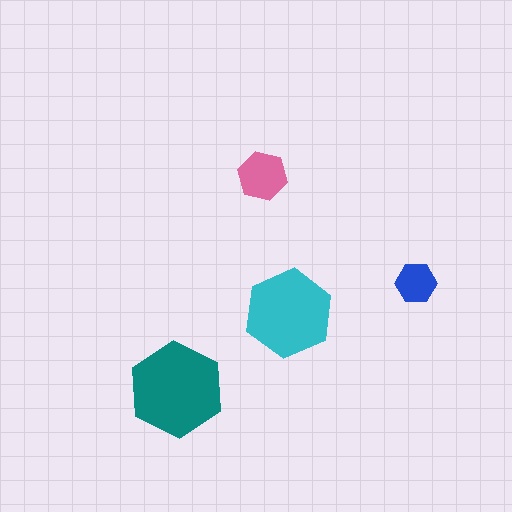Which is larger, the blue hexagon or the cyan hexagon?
The cyan one.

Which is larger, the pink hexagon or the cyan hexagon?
The cyan one.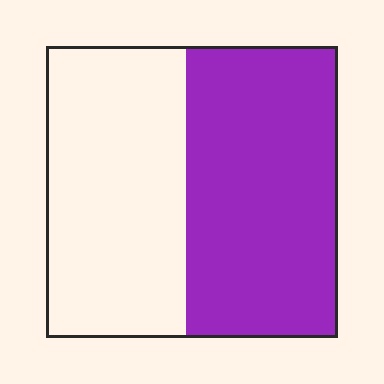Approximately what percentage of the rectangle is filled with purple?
Approximately 50%.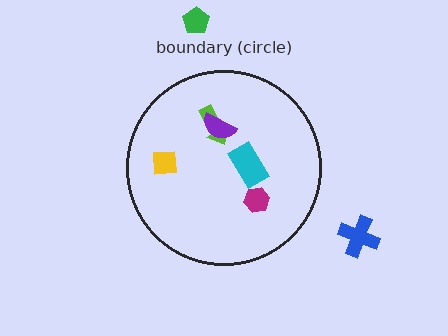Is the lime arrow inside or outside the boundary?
Inside.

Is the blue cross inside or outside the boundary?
Outside.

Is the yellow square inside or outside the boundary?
Inside.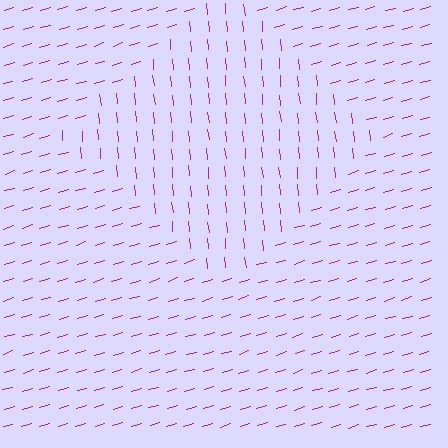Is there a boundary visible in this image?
Yes, there is a texture boundary formed by a change in line orientation.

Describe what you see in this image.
The image is filled with small purple line segments. A diamond region in the image has lines oriented differently from the surrounding lines, creating a visible texture boundary.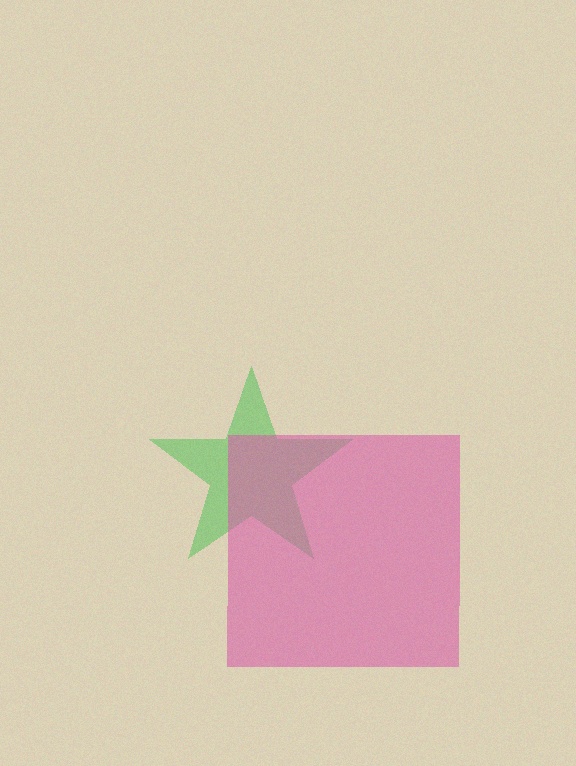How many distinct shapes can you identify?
There are 2 distinct shapes: a green star, a pink square.